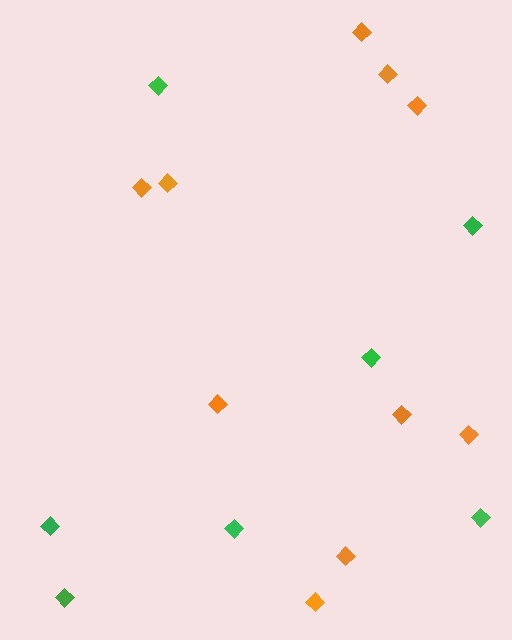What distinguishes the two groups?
There are 2 groups: one group of orange diamonds (10) and one group of green diamonds (7).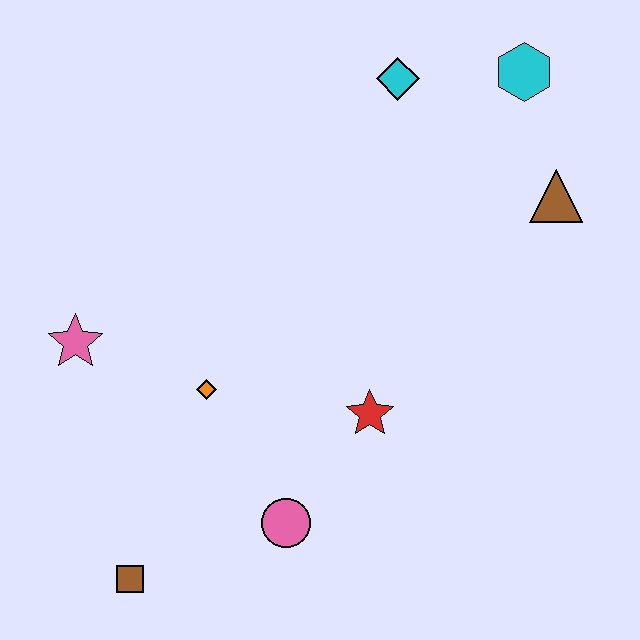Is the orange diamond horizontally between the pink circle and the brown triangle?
No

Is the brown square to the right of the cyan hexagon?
No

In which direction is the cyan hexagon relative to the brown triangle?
The cyan hexagon is above the brown triangle.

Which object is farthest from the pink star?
The cyan hexagon is farthest from the pink star.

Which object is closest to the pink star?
The orange diamond is closest to the pink star.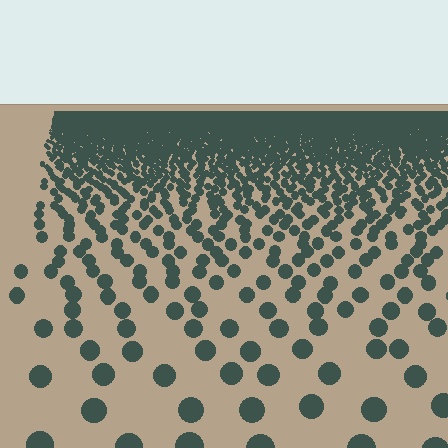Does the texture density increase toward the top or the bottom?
Density increases toward the top.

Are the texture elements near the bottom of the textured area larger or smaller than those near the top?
Larger. Near the bottom, elements are closer to the viewer and appear at a bigger on-screen size.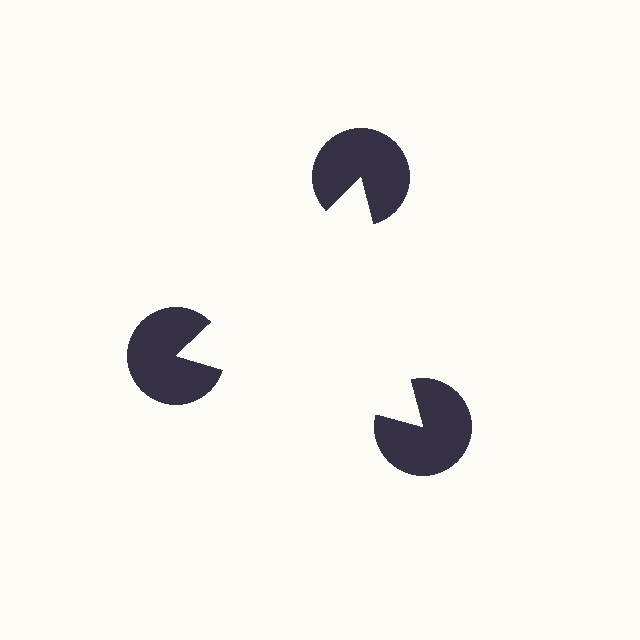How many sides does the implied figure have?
3 sides.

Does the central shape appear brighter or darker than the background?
It typically appears slightly brighter than the background, even though no actual brightness change is drawn.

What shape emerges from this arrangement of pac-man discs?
An illusory triangle — its edges are inferred from the aligned wedge cuts in the pac-man discs, not physically drawn.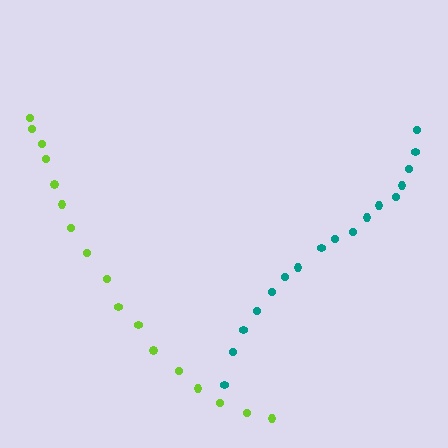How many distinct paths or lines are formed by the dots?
There are 2 distinct paths.